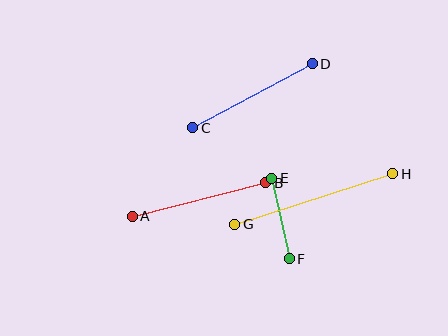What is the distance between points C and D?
The distance is approximately 136 pixels.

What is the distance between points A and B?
The distance is approximately 138 pixels.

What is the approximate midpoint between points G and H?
The midpoint is at approximately (314, 199) pixels.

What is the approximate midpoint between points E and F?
The midpoint is at approximately (281, 218) pixels.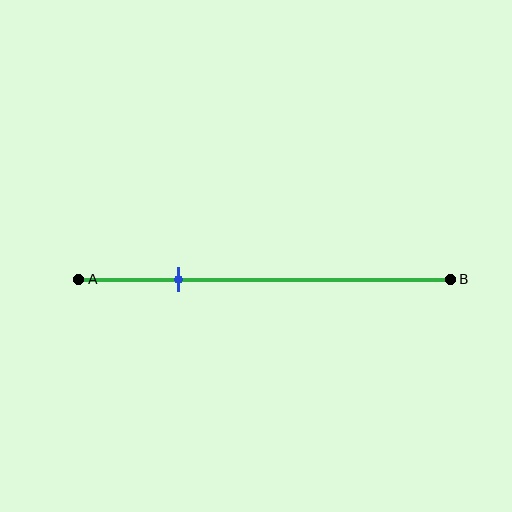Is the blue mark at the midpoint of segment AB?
No, the mark is at about 25% from A, not at the 50% midpoint.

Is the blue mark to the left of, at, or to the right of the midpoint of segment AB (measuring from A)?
The blue mark is to the left of the midpoint of segment AB.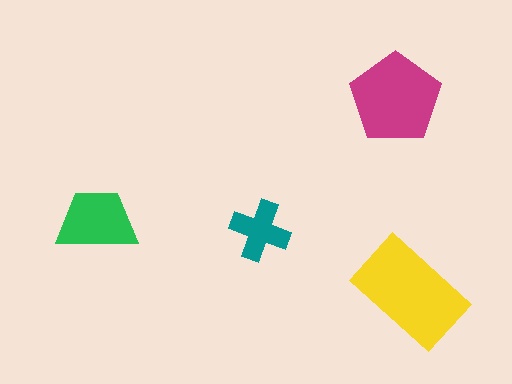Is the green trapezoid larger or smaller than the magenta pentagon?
Smaller.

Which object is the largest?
The yellow rectangle.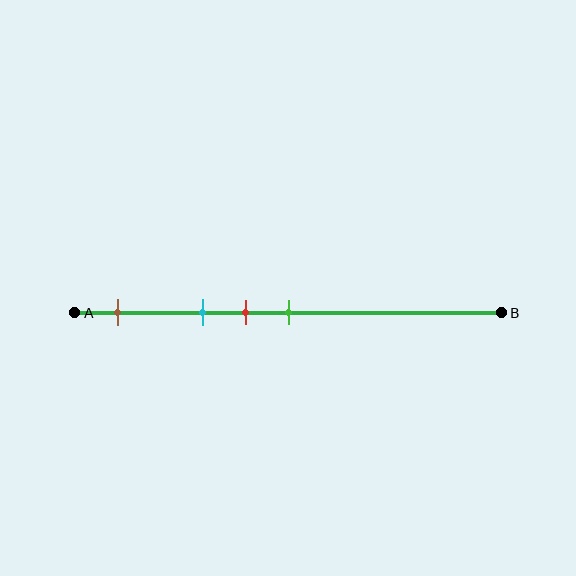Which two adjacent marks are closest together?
The red and green marks are the closest adjacent pair.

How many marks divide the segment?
There are 4 marks dividing the segment.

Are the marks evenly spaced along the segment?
No, the marks are not evenly spaced.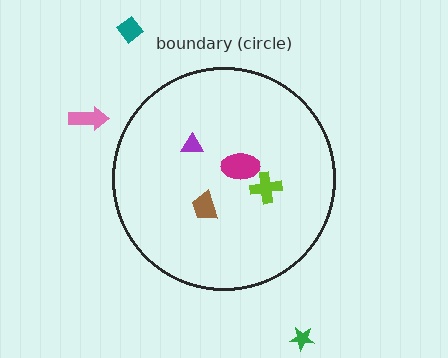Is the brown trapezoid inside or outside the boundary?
Inside.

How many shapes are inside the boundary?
4 inside, 3 outside.